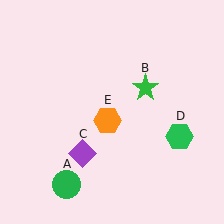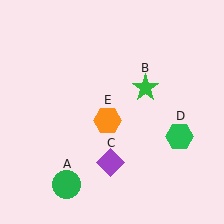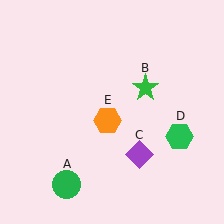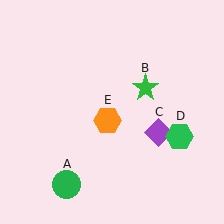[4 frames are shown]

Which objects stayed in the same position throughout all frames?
Green circle (object A) and green star (object B) and green hexagon (object D) and orange hexagon (object E) remained stationary.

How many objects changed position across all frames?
1 object changed position: purple diamond (object C).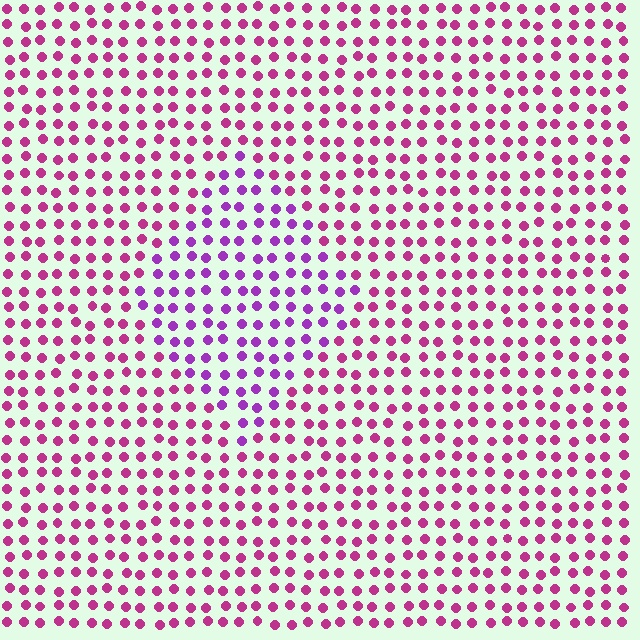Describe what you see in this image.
The image is filled with small magenta elements in a uniform arrangement. A diamond-shaped region is visible where the elements are tinted to a slightly different hue, forming a subtle color boundary.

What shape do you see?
I see a diamond.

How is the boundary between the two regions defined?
The boundary is defined purely by a slight shift in hue (about 33 degrees). Spacing, size, and orientation are identical on both sides.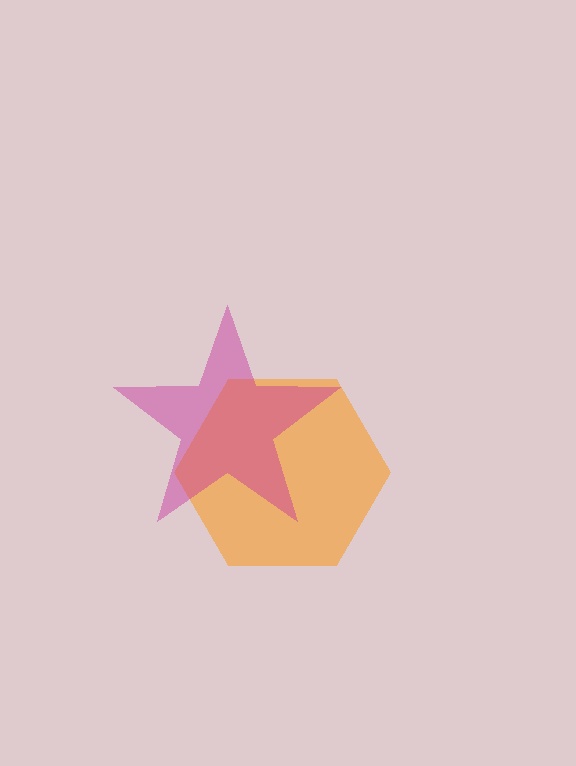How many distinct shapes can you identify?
There are 2 distinct shapes: an orange hexagon, a magenta star.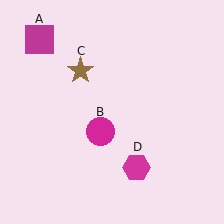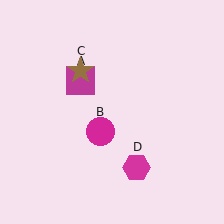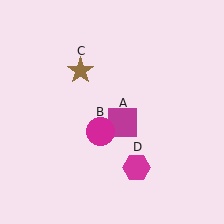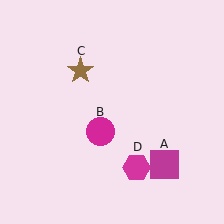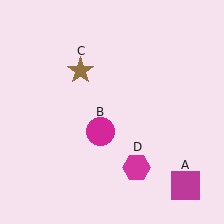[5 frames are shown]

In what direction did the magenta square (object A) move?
The magenta square (object A) moved down and to the right.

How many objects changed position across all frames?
1 object changed position: magenta square (object A).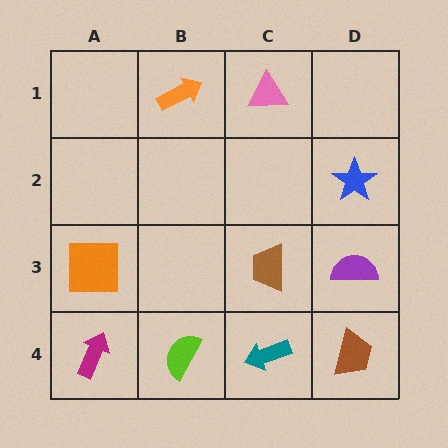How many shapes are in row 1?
2 shapes.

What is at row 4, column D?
A brown trapezoid.